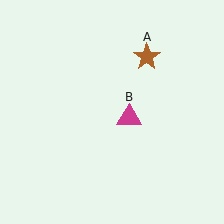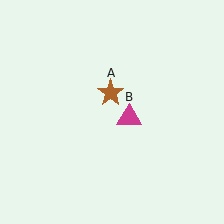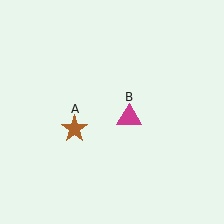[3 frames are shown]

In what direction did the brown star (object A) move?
The brown star (object A) moved down and to the left.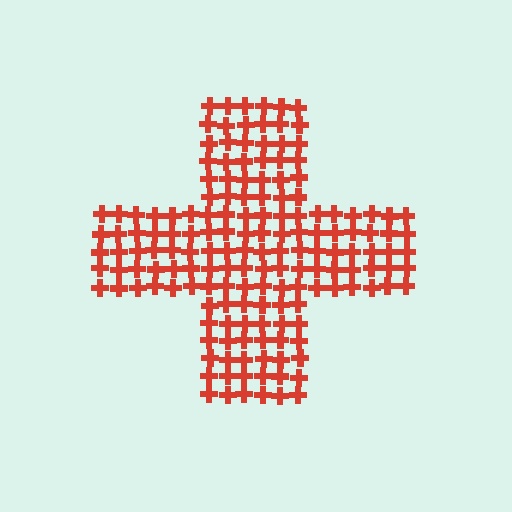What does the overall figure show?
The overall figure shows a cross.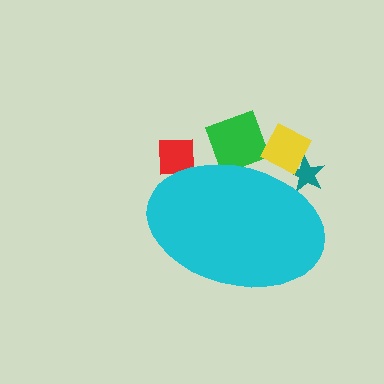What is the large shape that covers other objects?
A cyan ellipse.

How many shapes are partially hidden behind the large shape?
4 shapes are partially hidden.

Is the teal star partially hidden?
Yes, the teal star is partially hidden behind the cyan ellipse.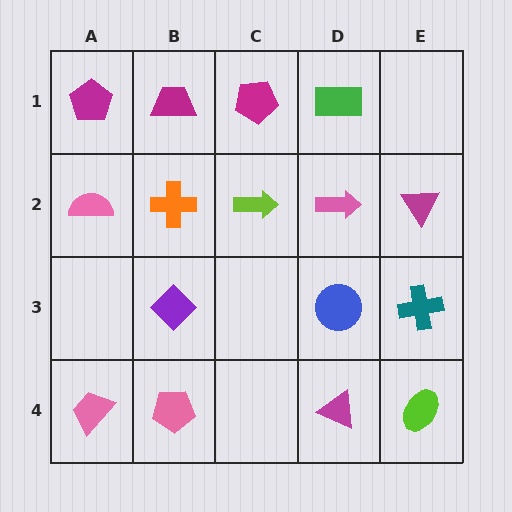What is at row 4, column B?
A pink pentagon.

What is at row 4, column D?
A magenta triangle.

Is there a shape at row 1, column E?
No, that cell is empty.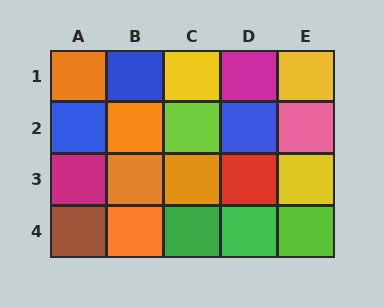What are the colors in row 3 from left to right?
Magenta, orange, orange, red, yellow.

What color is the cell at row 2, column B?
Orange.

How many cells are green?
2 cells are green.